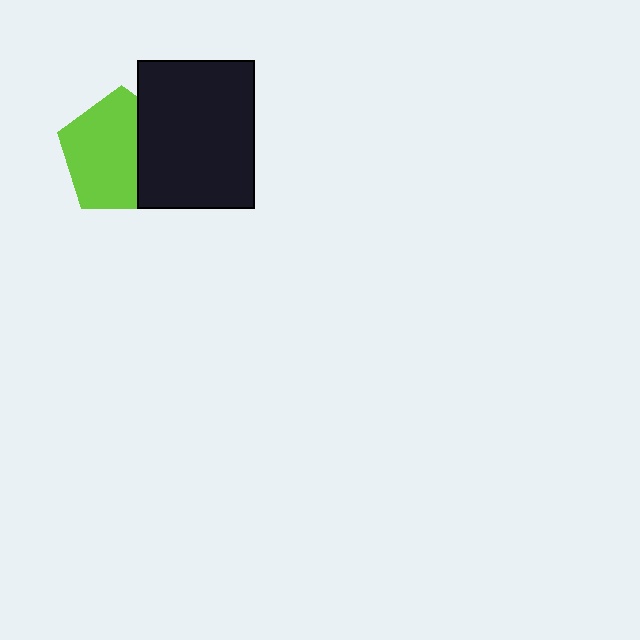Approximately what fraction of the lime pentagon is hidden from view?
Roughly 33% of the lime pentagon is hidden behind the black rectangle.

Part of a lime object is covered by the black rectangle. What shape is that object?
It is a pentagon.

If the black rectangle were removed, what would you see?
You would see the complete lime pentagon.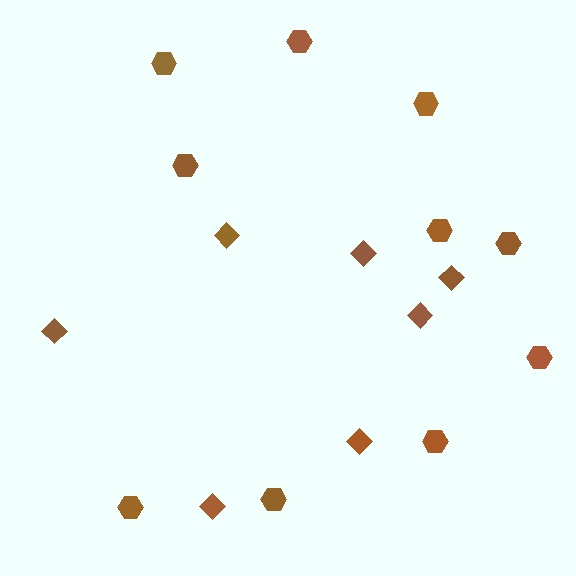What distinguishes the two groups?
There are 2 groups: one group of hexagons (10) and one group of diamonds (7).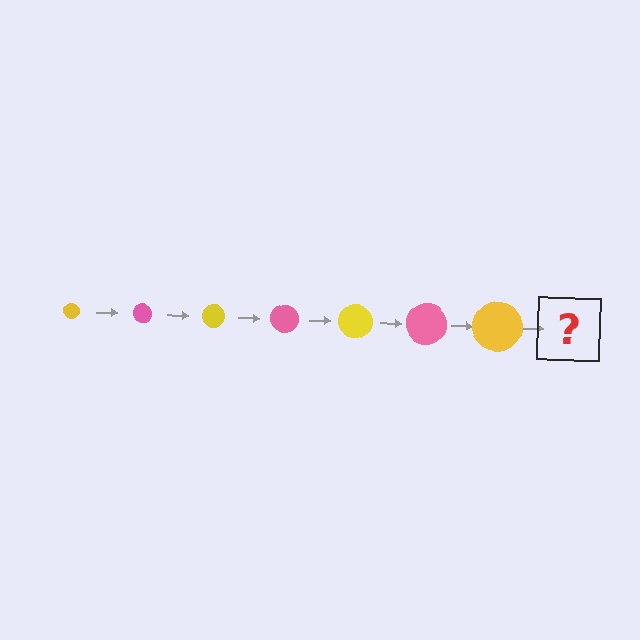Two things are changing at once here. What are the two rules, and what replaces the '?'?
The two rules are that the circle grows larger each step and the color cycles through yellow and pink. The '?' should be a pink circle, larger than the previous one.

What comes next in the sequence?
The next element should be a pink circle, larger than the previous one.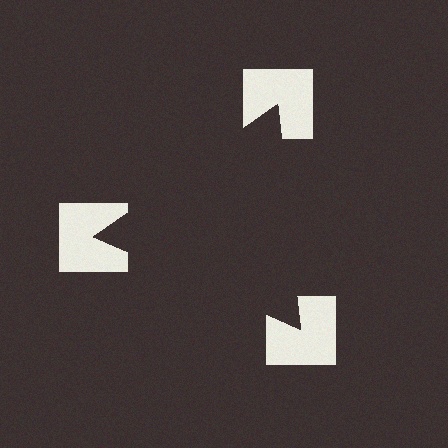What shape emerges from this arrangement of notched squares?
An illusory triangle — its edges are inferred from the aligned wedge cuts in the notched squares, not physically drawn.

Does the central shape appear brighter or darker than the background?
It typically appears slightly darker than the background, even though no actual brightness change is drawn.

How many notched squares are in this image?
There are 3 — one at each vertex of the illusory triangle.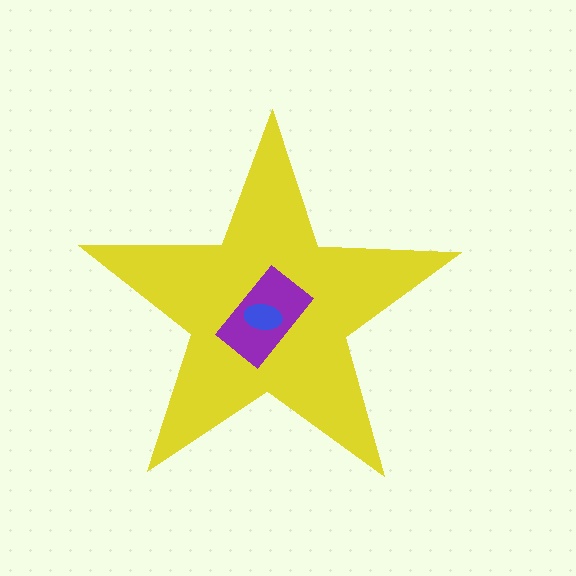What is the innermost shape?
The blue ellipse.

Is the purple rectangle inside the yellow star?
Yes.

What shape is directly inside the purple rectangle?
The blue ellipse.